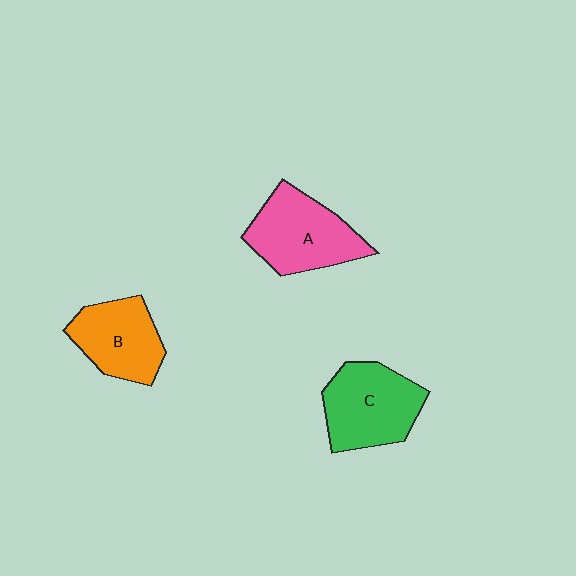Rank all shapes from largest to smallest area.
From largest to smallest: A (pink), C (green), B (orange).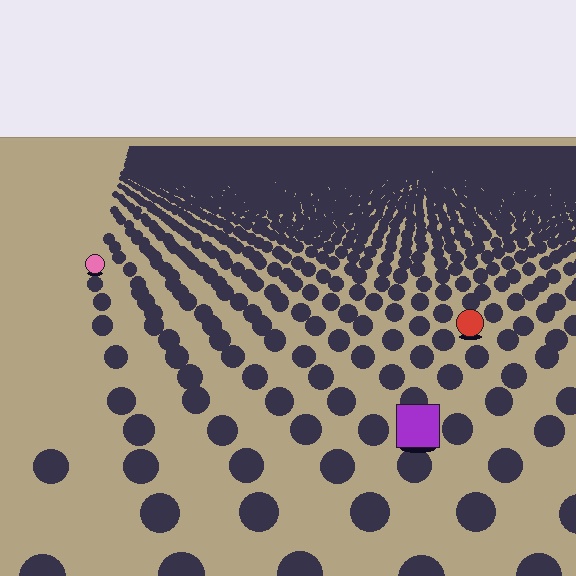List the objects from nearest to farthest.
From nearest to farthest: the purple square, the red circle, the pink circle.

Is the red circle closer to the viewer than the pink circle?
Yes. The red circle is closer — you can tell from the texture gradient: the ground texture is coarser near it.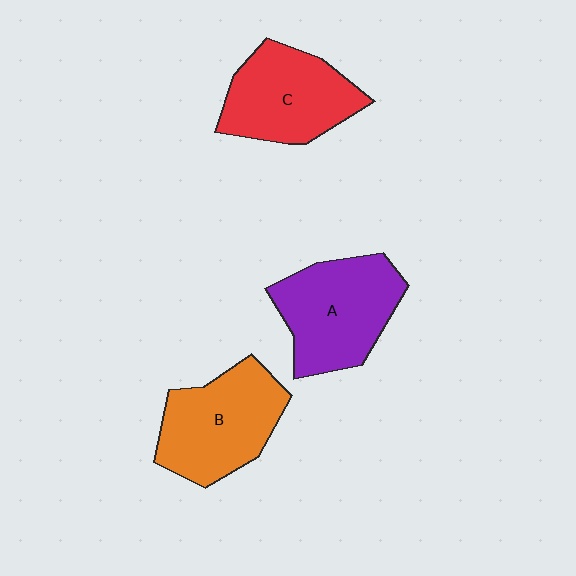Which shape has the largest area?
Shape A (purple).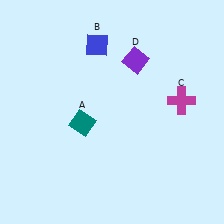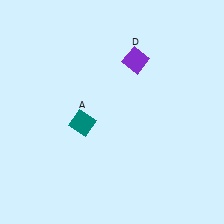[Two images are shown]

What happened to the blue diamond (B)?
The blue diamond (B) was removed in Image 2. It was in the top-left area of Image 1.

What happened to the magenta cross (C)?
The magenta cross (C) was removed in Image 2. It was in the top-right area of Image 1.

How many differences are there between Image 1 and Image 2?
There are 2 differences between the two images.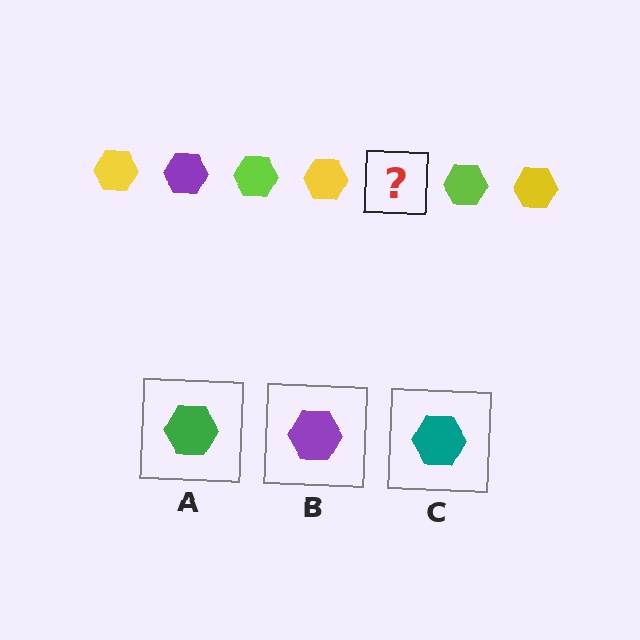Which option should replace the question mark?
Option B.